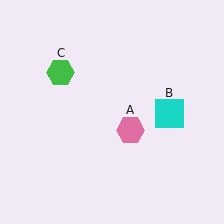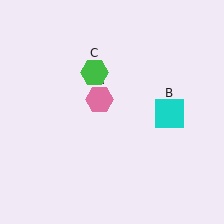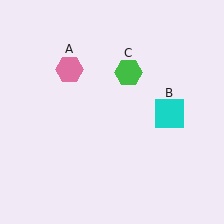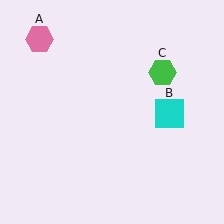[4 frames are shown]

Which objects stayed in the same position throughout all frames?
Cyan square (object B) remained stationary.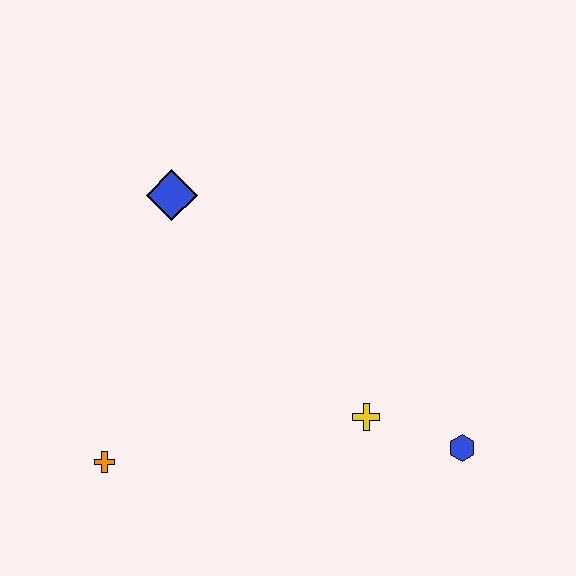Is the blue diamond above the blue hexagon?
Yes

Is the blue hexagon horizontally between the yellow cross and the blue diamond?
No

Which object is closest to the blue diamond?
The orange cross is closest to the blue diamond.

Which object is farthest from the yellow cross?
The blue diamond is farthest from the yellow cross.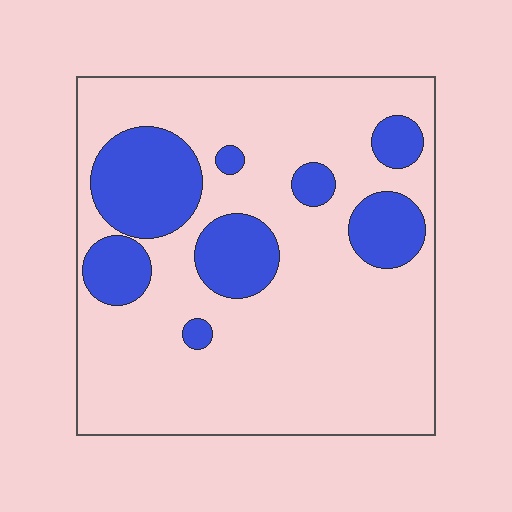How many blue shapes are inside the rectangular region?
8.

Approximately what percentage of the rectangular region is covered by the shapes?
Approximately 25%.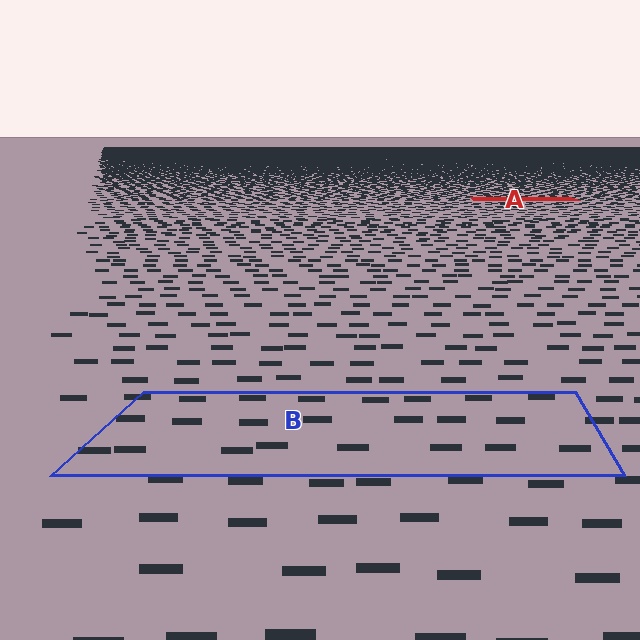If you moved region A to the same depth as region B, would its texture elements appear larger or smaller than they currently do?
They would appear larger. At a closer depth, the same texture elements are projected at a bigger on-screen size.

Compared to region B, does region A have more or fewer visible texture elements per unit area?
Region A has more texture elements per unit area — they are packed more densely because it is farther away.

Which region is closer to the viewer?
Region B is closer. The texture elements there are larger and more spread out.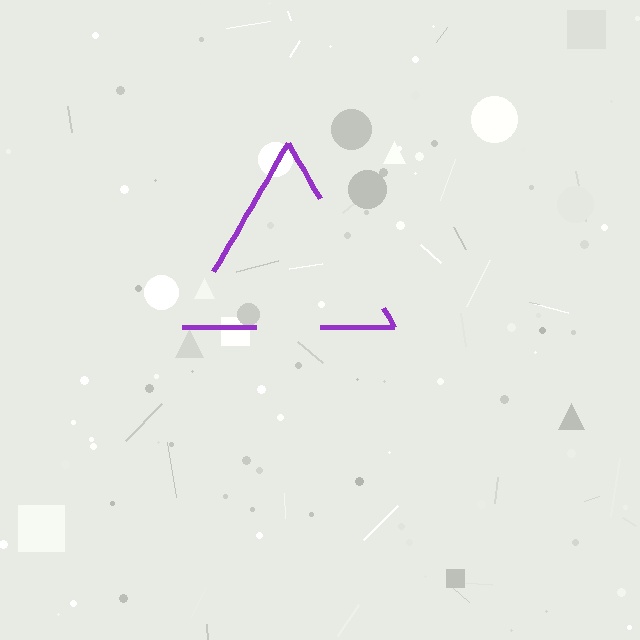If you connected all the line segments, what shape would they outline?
They would outline a triangle.